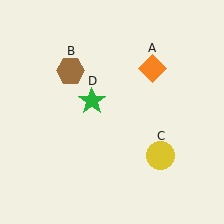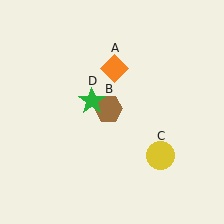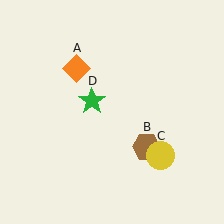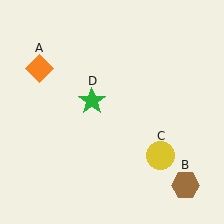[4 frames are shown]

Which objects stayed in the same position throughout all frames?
Yellow circle (object C) and green star (object D) remained stationary.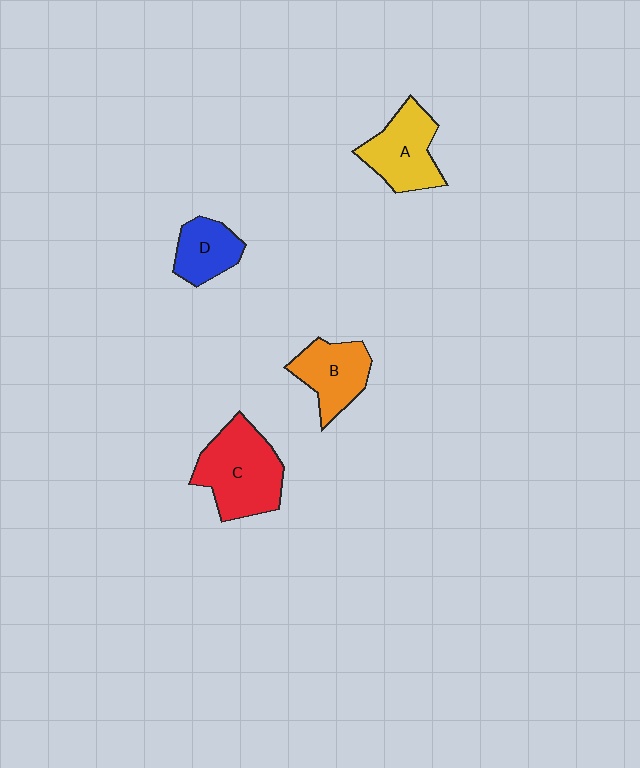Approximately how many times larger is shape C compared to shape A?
Approximately 1.3 times.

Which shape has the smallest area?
Shape D (blue).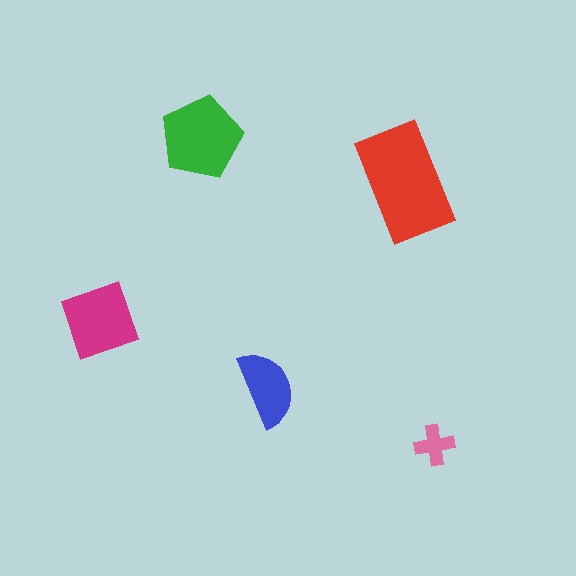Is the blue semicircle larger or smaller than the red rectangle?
Smaller.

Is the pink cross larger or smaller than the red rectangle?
Smaller.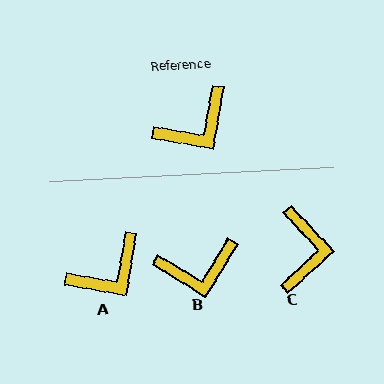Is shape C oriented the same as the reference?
No, it is off by about 53 degrees.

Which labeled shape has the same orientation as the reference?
A.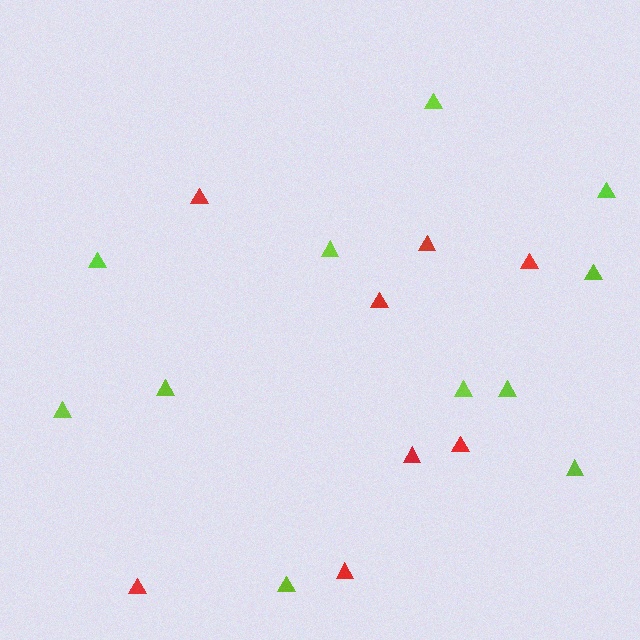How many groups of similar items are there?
There are 2 groups: one group of lime triangles (11) and one group of red triangles (8).